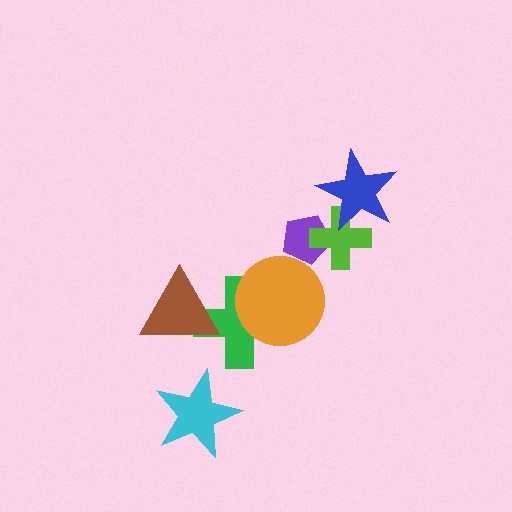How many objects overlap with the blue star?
1 object overlaps with the blue star.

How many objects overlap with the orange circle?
1 object overlaps with the orange circle.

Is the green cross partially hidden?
Yes, it is partially covered by another shape.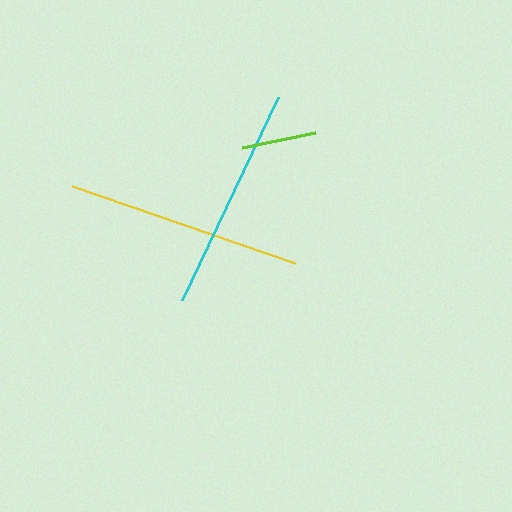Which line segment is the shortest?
The lime line is the shortest at approximately 74 pixels.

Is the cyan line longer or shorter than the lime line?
The cyan line is longer than the lime line.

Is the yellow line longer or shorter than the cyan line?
The yellow line is longer than the cyan line.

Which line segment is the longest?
The yellow line is the longest at approximately 235 pixels.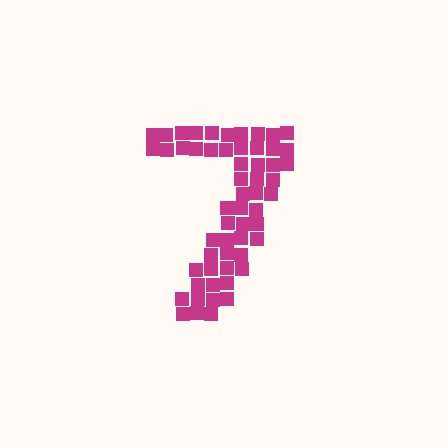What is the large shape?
The large shape is the digit 7.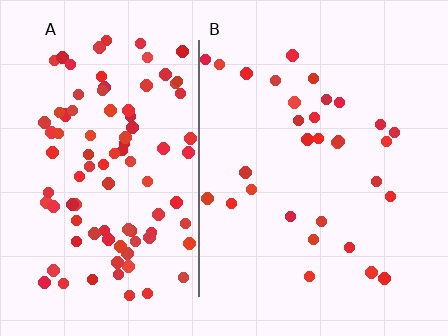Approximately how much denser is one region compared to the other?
Approximately 3.3× — region A over region B.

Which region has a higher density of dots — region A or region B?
A (the left).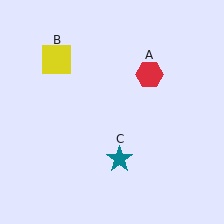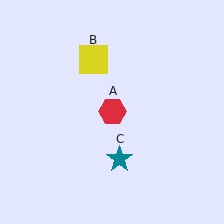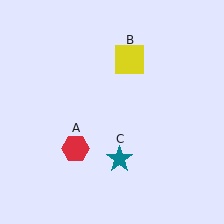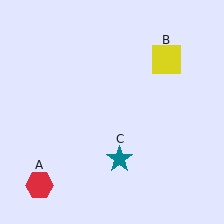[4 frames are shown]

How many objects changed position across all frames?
2 objects changed position: red hexagon (object A), yellow square (object B).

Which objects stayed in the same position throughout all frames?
Teal star (object C) remained stationary.